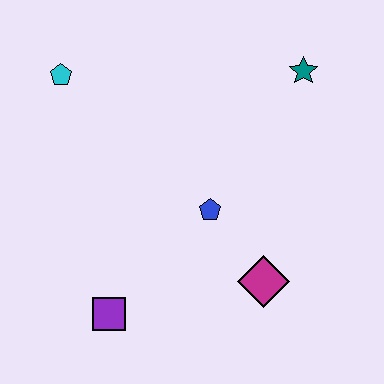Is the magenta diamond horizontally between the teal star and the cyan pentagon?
Yes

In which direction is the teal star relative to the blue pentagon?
The teal star is above the blue pentagon.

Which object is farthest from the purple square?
The teal star is farthest from the purple square.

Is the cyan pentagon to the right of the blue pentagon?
No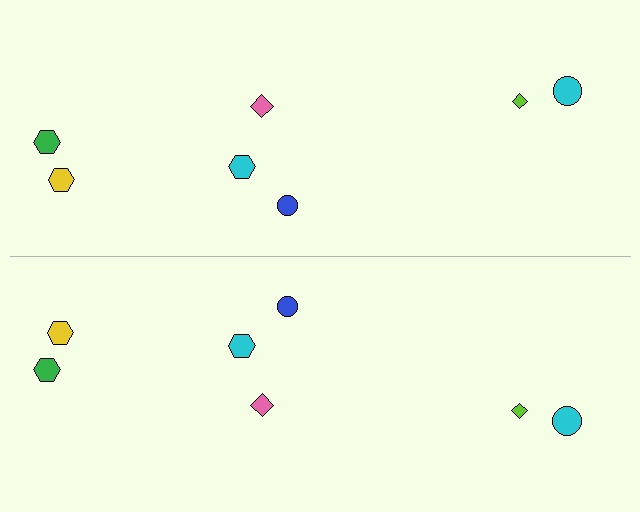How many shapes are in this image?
There are 14 shapes in this image.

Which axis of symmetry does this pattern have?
The pattern has a horizontal axis of symmetry running through the center of the image.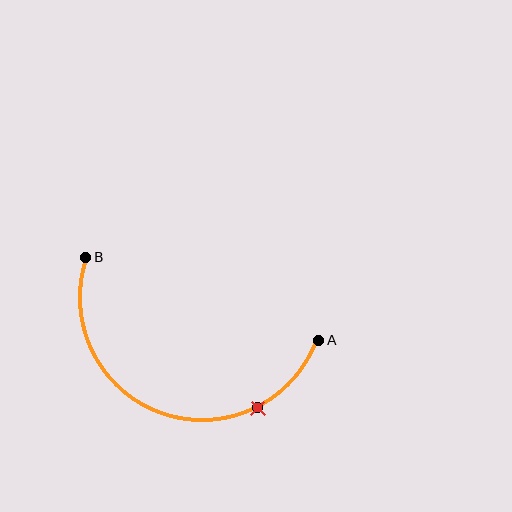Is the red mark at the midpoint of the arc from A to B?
No. The red mark lies on the arc but is closer to endpoint A. The arc midpoint would be at the point on the curve equidistant along the arc from both A and B.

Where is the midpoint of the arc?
The arc midpoint is the point on the curve farthest from the straight line joining A and B. It sits below that line.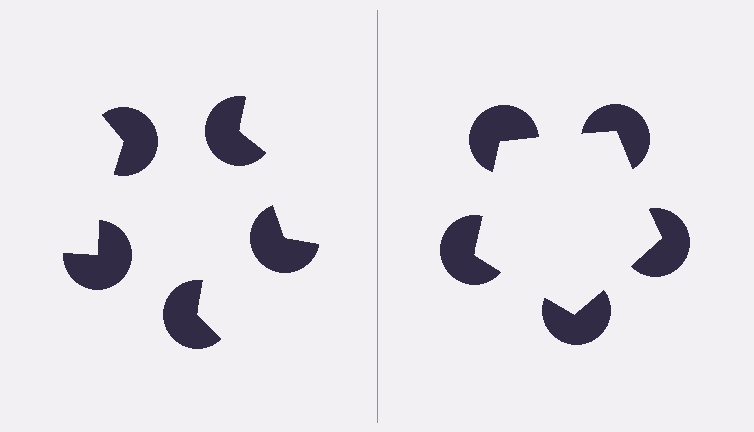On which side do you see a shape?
An illusory pentagon appears on the right side. On the left side the wedge cuts are rotated, so no coherent shape forms.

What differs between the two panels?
The pac-man discs are positioned identically on both sides; only the wedge orientations differ. On the right they align to a pentagon; on the left they are misaligned.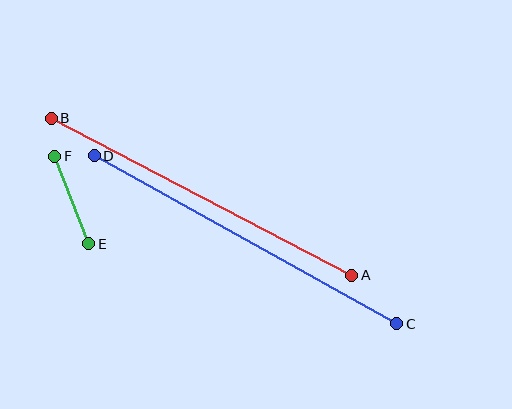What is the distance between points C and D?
The distance is approximately 346 pixels.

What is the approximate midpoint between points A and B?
The midpoint is at approximately (201, 197) pixels.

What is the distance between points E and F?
The distance is approximately 94 pixels.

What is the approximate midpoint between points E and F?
The midpoint is at approximately (72, 200) pixels.